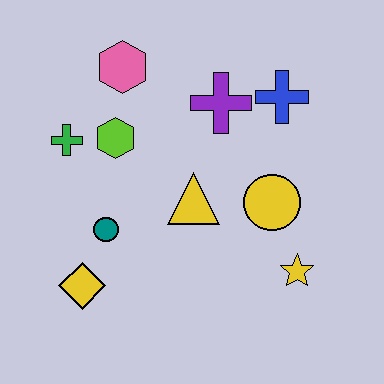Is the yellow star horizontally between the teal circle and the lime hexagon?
No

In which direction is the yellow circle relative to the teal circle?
The yellow circle is to the right of the teal circle.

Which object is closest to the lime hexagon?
The green cross is closest to the lime hexagon.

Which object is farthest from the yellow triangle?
The pink hexagon is farthest from the yellow triangle.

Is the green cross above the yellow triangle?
Yes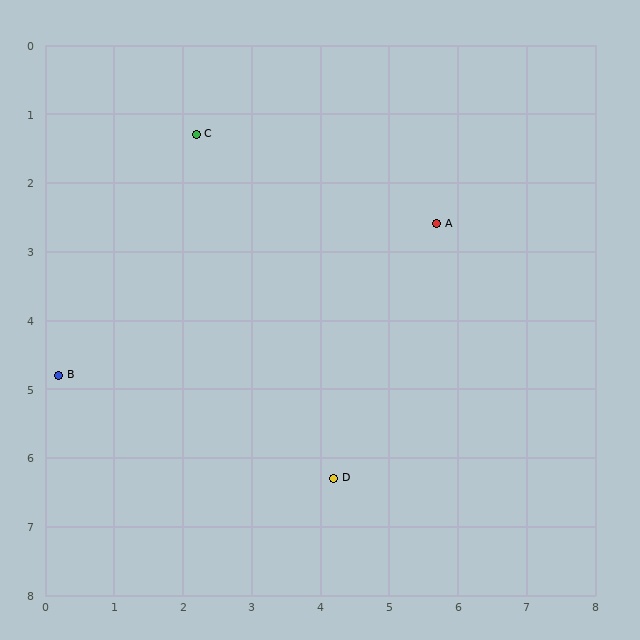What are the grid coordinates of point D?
Point D is at approximately (4.2, 6.3).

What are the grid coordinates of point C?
Point C is at approximately (2.2, 1.3).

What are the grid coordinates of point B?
Point B is at approximately (0.2, 4.8).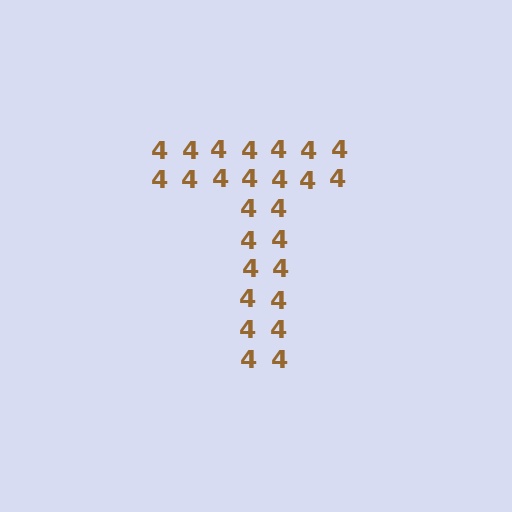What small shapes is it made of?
It is made of small digit 4's.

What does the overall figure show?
The overall figure shows the letter T.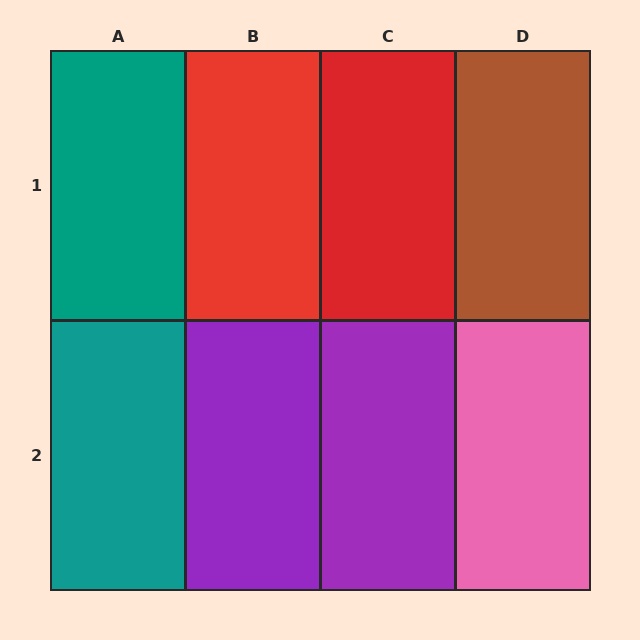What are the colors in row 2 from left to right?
Teal, purple, purple, pink.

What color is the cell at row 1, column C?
Red.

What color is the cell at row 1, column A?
Teal.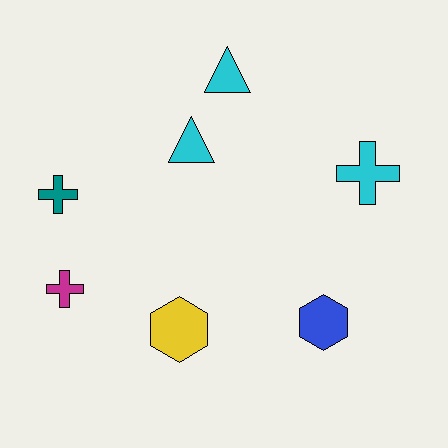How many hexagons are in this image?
There are 2 hexagons.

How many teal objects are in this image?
There is 1 teal object.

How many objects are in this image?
There are 7 objects.